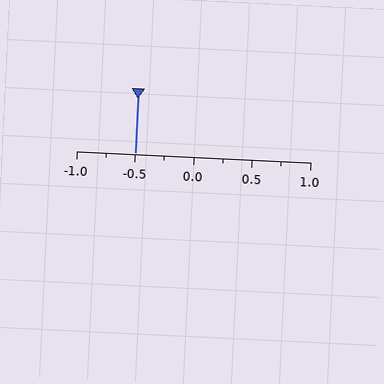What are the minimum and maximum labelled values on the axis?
The axis runs from -1.0 to 1.0.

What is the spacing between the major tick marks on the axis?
The major ticks are spaced 0.5 apart.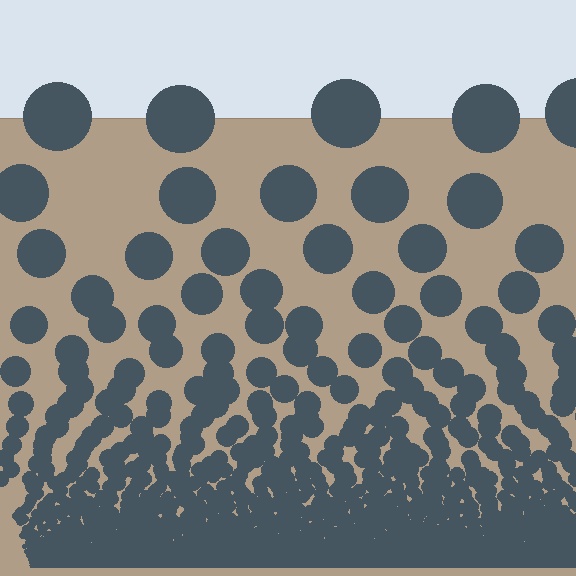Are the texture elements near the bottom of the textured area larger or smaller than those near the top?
Smaller. The gradient is inverted — elements near the bottom are smaller and denser.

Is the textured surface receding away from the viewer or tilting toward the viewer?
The surface appears to tilt toward the viewer. Texture elements get larger and sparser toward the top.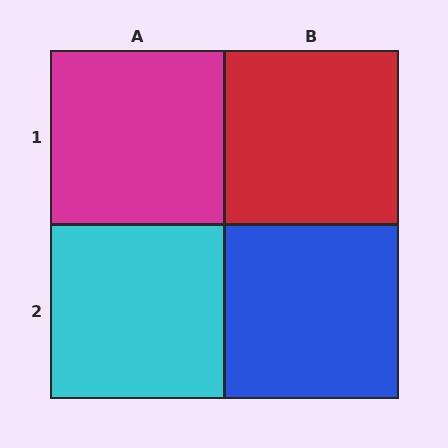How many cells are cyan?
1 cell is cyan.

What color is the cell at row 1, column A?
Magenta.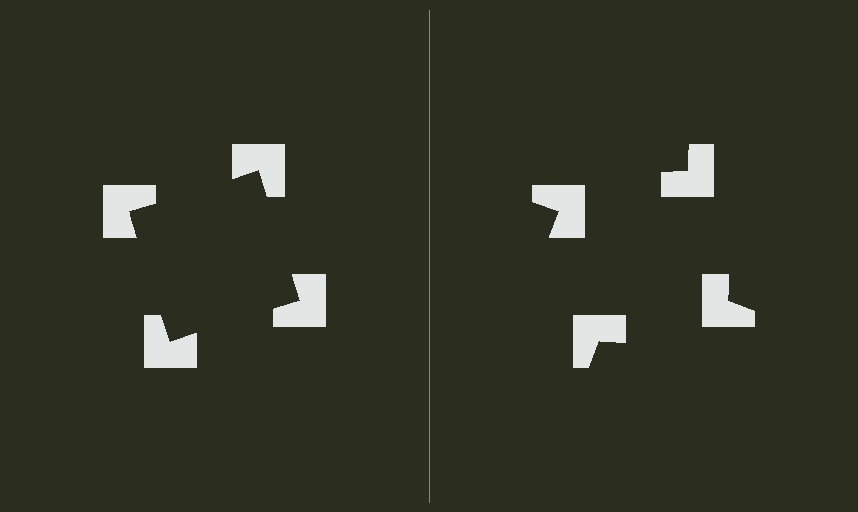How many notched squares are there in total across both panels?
8 — 4 on each side.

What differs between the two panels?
The notched squares are positioned identically on both sides; only the wedge orientations differ. On the left they align to a square; on the right they are misaligned.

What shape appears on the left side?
An illusory square.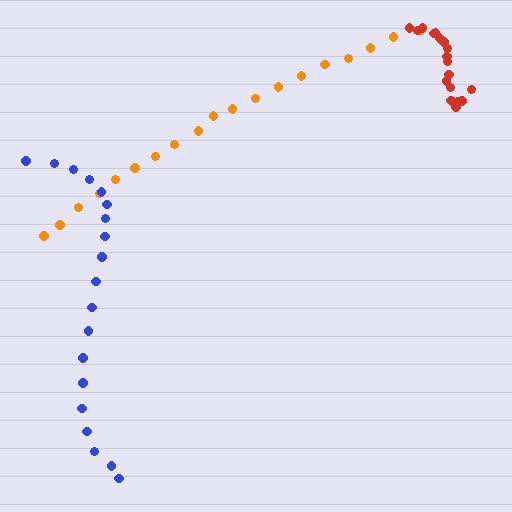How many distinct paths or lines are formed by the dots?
There are 3 distinct paths.